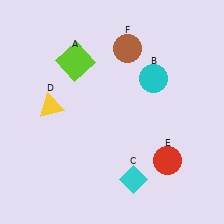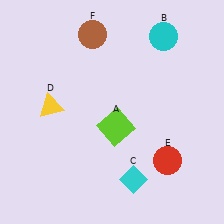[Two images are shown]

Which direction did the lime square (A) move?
The lime square (A) moved down.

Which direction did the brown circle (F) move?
The brown circle (F) moved left.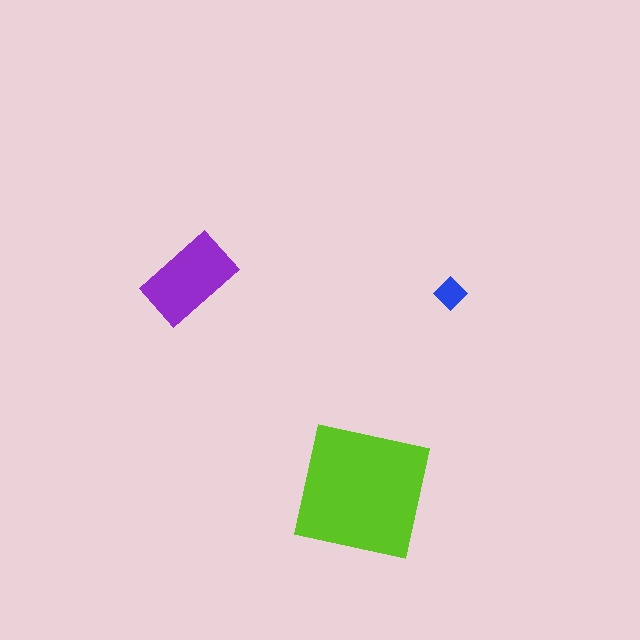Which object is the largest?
The lime square.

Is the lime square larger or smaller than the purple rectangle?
Larger.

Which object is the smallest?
The blue diamond.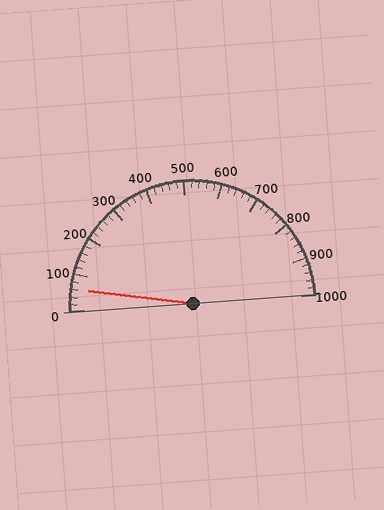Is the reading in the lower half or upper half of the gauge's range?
The reading is in the lower half of the range (0 to 1000).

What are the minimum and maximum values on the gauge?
The gauge ranges from 0 to 1000.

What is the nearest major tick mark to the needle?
The nearest major tick mark is 100.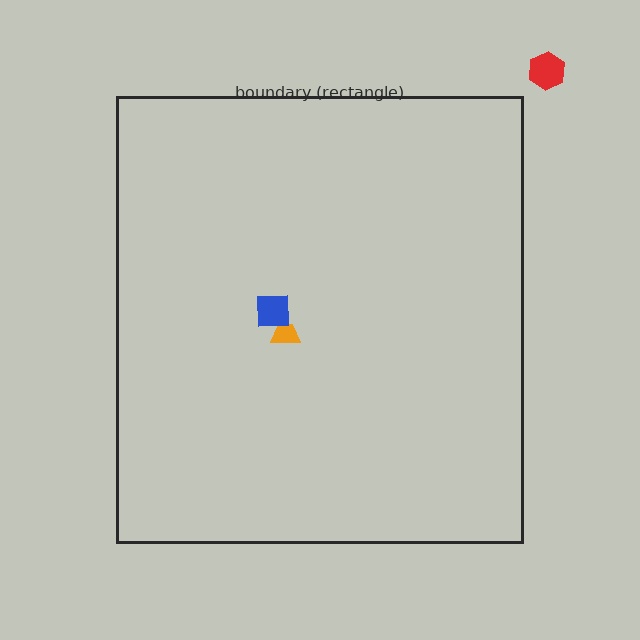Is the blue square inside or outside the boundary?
Inside.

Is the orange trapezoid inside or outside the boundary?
Inside.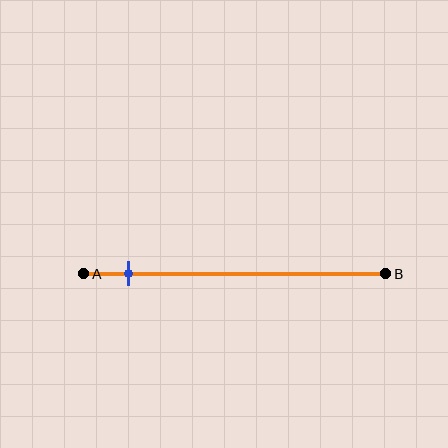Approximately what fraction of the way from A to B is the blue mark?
The blue mark is approximately 15% of the way from A to B.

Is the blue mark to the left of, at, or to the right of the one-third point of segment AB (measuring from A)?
The blue mark is to the left of the one-third point of segment AB.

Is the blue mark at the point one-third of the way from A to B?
No, the mark is at about 15% from A, not at the 33% one-third point.